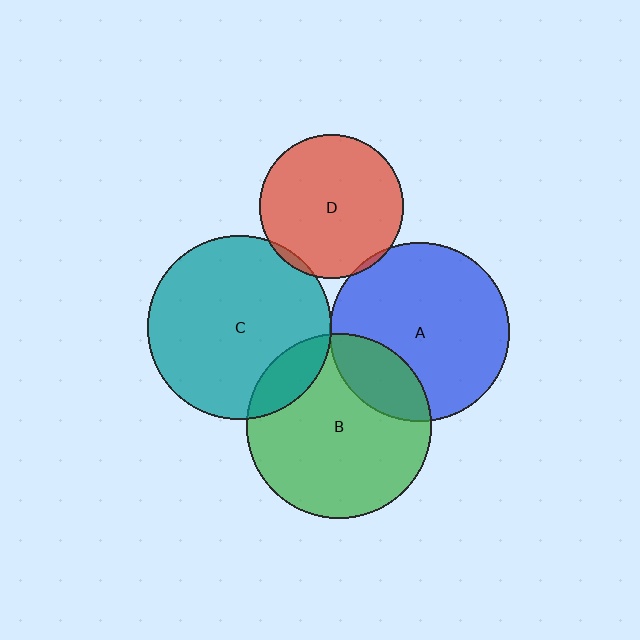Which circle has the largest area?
Circle B (green).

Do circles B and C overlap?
Yes.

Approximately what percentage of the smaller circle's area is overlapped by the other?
Approximately 15%.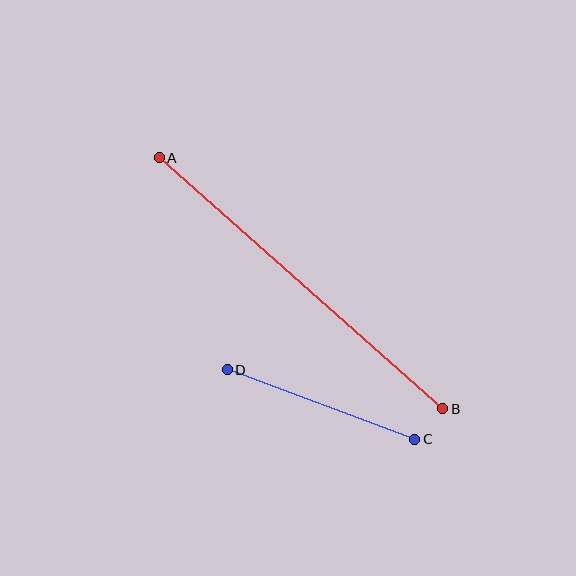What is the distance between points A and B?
The distance is approximately 379 pixels.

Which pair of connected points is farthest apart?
Points A and B are farthest apart.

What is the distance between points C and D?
The distance is approximately 200 pixels.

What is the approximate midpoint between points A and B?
The midpoint is at approximately (301, 283) pixels.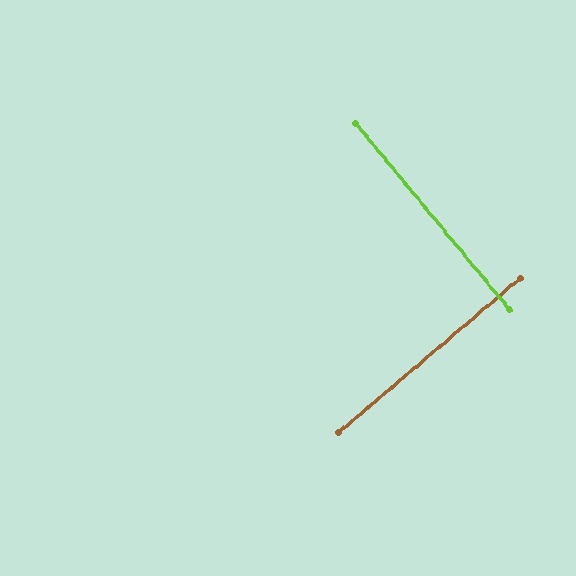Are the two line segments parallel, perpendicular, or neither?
Perpendicular — they meet at approximately 89°.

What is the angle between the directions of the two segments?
Approximately 89 degrees.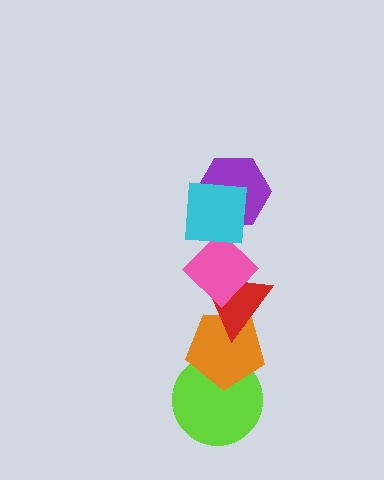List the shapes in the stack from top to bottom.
From top to bottom: the cyan square, the purple hexagon, the pink diamond, the red triangle, the orange pentagon, the lime circle.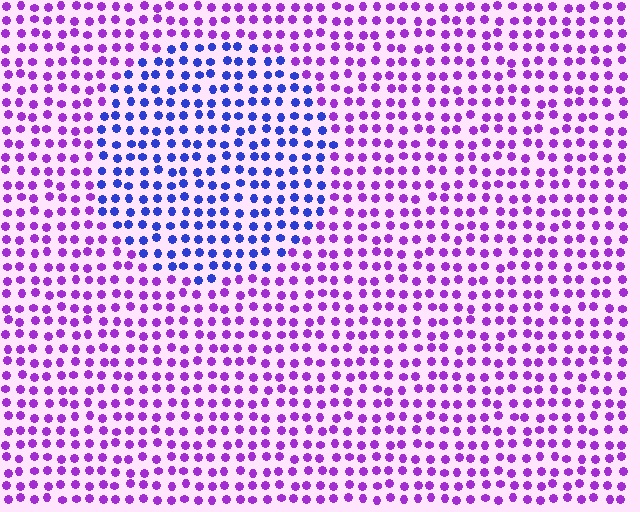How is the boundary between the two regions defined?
The boundary is defined purely by a slight shift in hue (about 48 degrees). Spacing, size, and orientation are identical on both sides.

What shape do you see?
I see a circle.